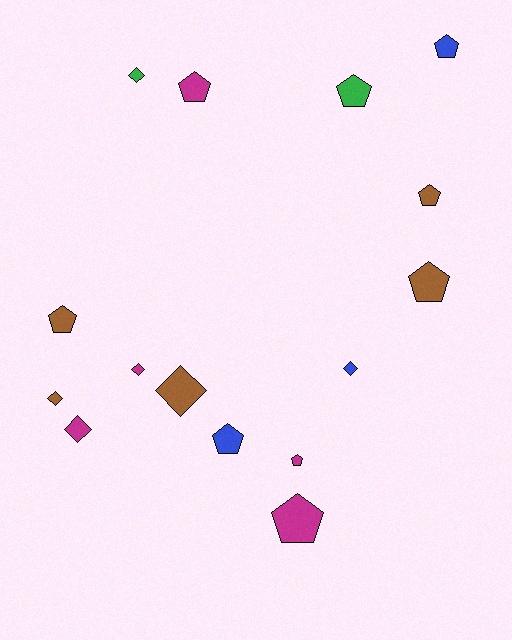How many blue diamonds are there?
There is 1 blue diamond.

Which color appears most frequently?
Magenta, with 5 objects.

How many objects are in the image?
There are 15 objects.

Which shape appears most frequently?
Pentagon, with 9 objects.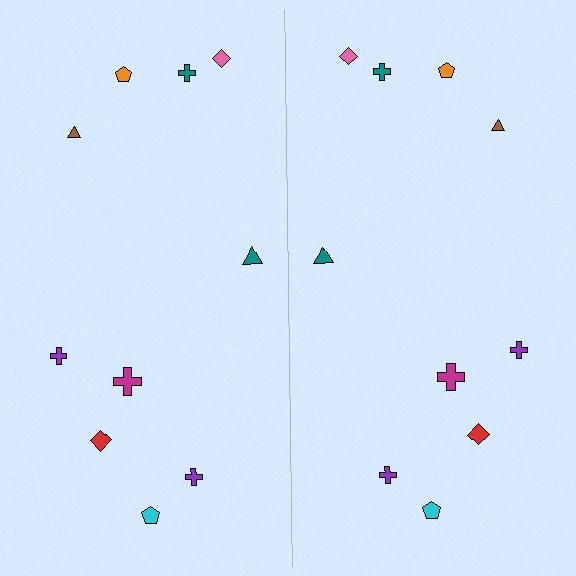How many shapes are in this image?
There are 20 shapes in this image.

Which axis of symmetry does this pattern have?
The pattern has a vertical axis of symmetry running through the center of the image.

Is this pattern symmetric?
Yes, this pattern has bilateral (reflection) symmetry.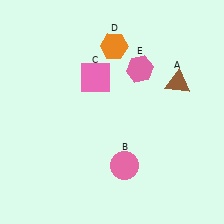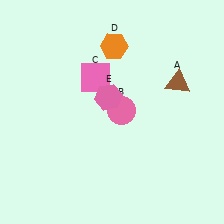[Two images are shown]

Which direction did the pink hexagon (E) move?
The pink hexagon (E) moved left.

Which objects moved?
The objects that moved are: the pink circle (B), the pink hexagon (E).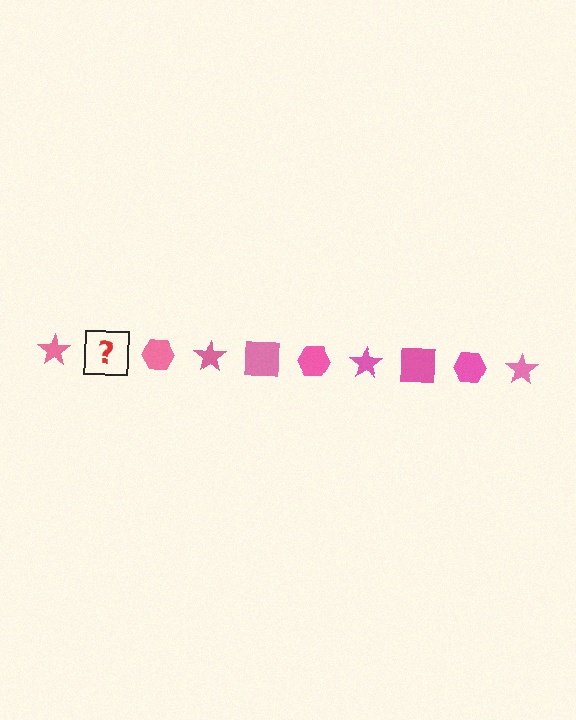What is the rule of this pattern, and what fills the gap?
The rule is that the pattern cycles through star, square, hexagon shapes in pink. The gap should be filled with a pink square.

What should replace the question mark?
The question mark should be replaced with a pink square.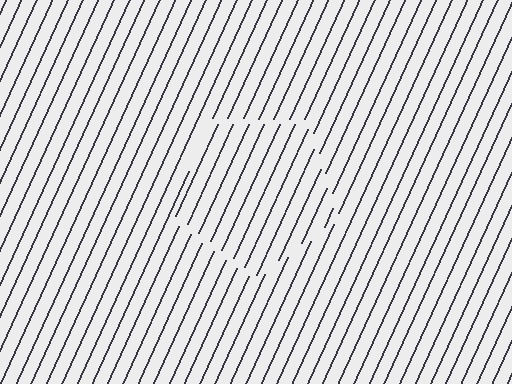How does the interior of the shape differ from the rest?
The interior of the shape contains the same grating, shifted by half a period — the contour is defined by the phase discontinuity where line-ends from the inner and outer gratings abut.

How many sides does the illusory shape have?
5 sides — the line-ends trace a pentagon.